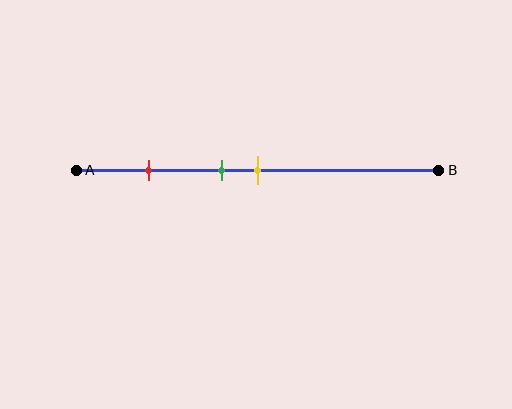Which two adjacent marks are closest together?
The green and yellow marks are the closest adjacent pair.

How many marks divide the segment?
There are 3 marks dividing the segment.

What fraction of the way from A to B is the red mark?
The red mark is approximately 20% (0.2) of the way from A to B.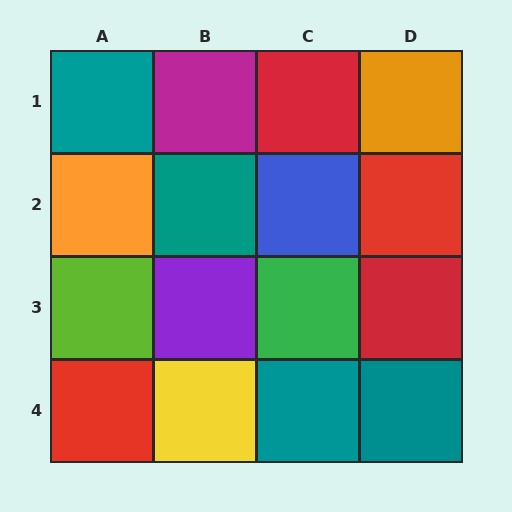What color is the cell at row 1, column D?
Orange.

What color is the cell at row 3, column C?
Green.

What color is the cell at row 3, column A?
Lime.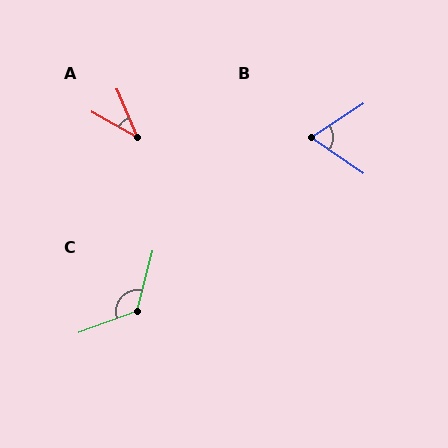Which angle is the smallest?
A, at approximately 38 degrees.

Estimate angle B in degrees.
Approximately 68 degrees.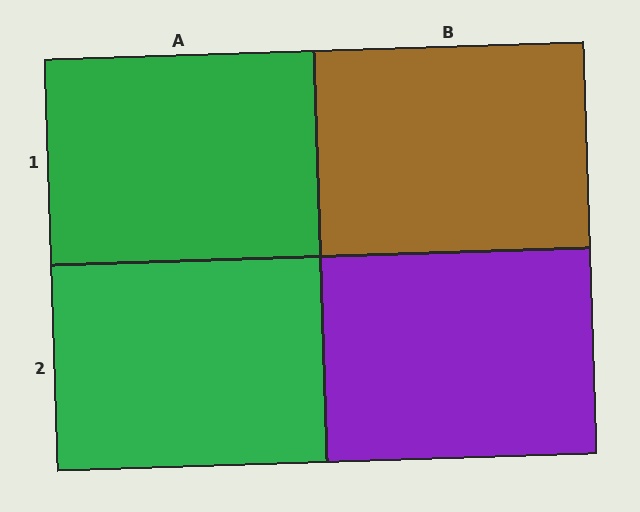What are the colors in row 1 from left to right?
Green, brown.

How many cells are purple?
1 cell is purple.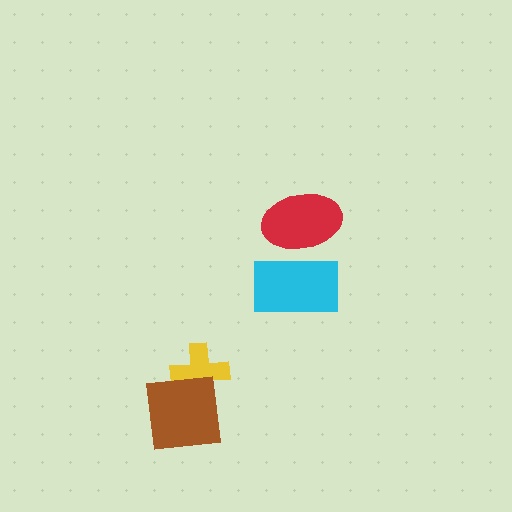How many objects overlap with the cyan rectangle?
1 object overlaps with the cyan rectangle.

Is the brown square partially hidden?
No, no other shape covers it.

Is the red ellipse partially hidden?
Yes, it is partially covered by another shape.